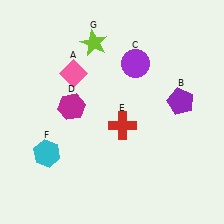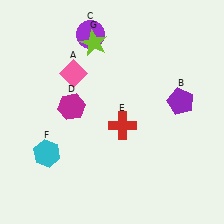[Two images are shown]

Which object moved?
The purple circle (C) moved left.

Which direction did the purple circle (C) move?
The purple circle (C) moved left.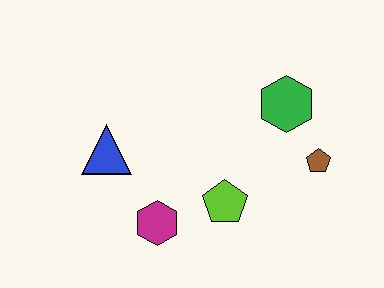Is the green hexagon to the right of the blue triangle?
Yes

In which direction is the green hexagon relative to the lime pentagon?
The green hexagon is above the lime pentagon.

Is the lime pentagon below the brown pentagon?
Yes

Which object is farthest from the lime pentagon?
The blue triangle is farthest from the lime pentagon.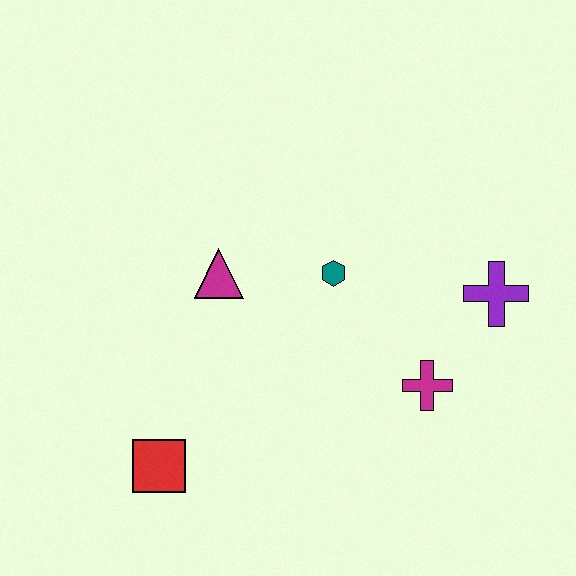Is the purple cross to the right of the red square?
Yes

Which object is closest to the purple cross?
The magenta cross is closest to the purple cross.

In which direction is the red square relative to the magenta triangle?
The red square is below the magenta triangle.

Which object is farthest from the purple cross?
The red square is farthest from the purple cross.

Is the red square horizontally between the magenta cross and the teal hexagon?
No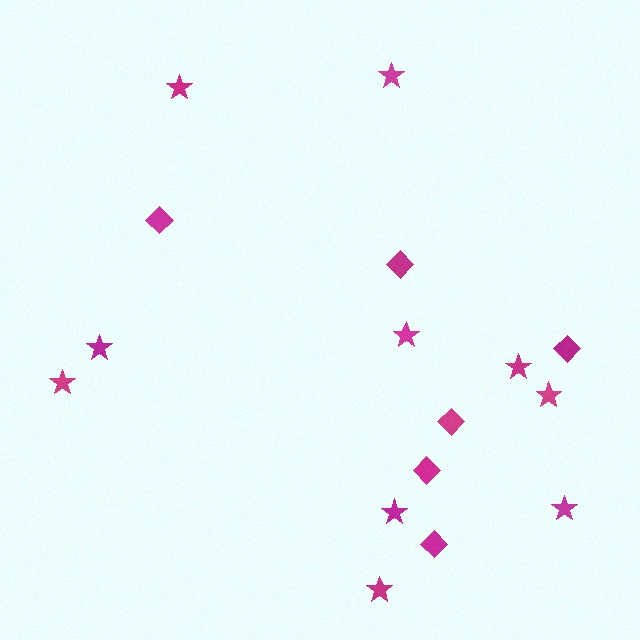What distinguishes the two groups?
There are 2 groups: one group of stars (10) and one group of diamonds (6).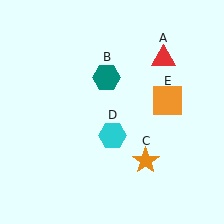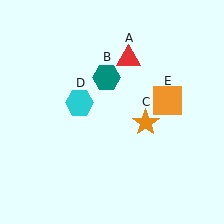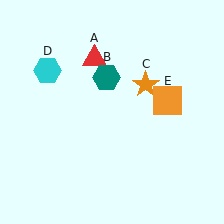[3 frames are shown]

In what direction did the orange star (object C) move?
The orange star (object C) moved up.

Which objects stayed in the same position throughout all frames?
Teal hexagon (object B) and orange square (object E) remained stationary.